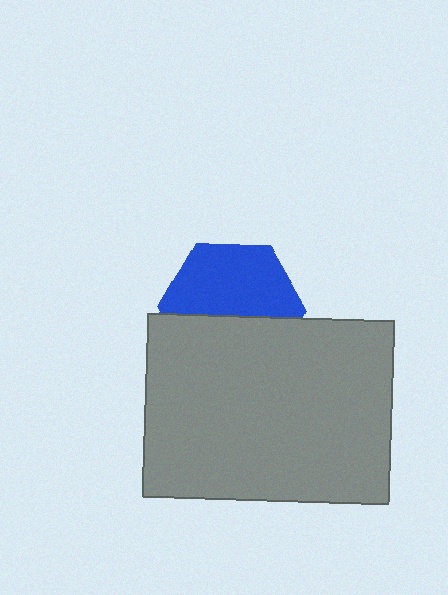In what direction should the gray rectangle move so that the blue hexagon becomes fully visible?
The gray rectangle should move down. That is the shortest direction to clear the overlap and leave the blue hexagon fully visible.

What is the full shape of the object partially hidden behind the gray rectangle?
The partially hidden object is a blue hexagon.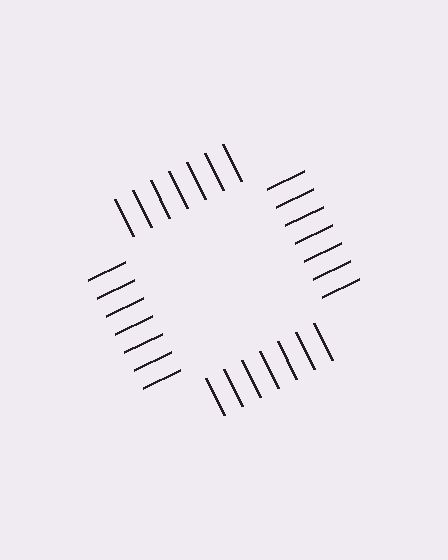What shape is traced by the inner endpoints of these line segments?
An illusory square — the line segments terminate on its edges but no continuous stroke is drawn.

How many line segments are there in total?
28 — 7 along each of the 4 edges.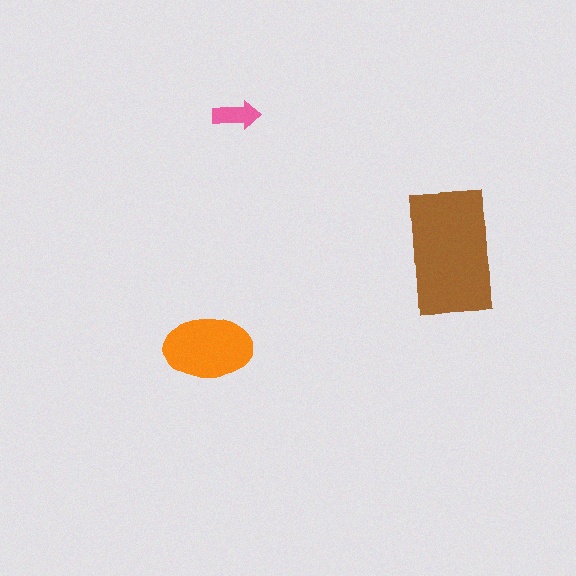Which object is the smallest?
The pink arrow.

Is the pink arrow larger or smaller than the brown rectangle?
Smaller.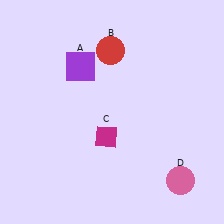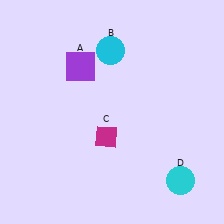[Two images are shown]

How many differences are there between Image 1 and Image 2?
There are 2 differences between the two images.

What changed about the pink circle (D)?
In Image 1, D is pink. In Image 2, it changed to cyan.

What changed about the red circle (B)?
In Image 1, B is red. In Image 2, it changed to cyan.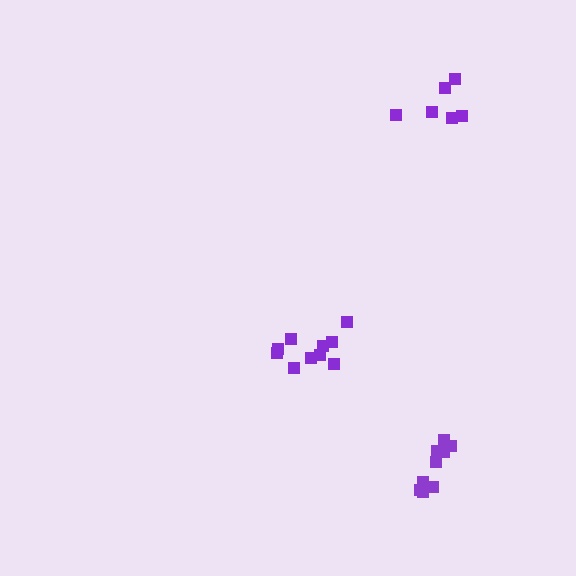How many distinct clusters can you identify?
There are 3 distinct clusters.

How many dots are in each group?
Group 1: 10 dots, Group 2: 6 dots, Group 3: 9 dots (25 total).